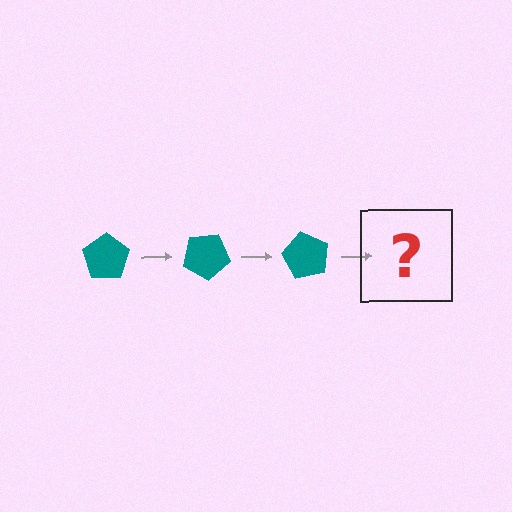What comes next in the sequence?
The next element should be a teal pentagon rotated 90 degrees.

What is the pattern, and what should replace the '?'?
The pattern is that the pentagon rotates 30 degrees each step. The '?' should be a teal pentagon rotated 90 degrees.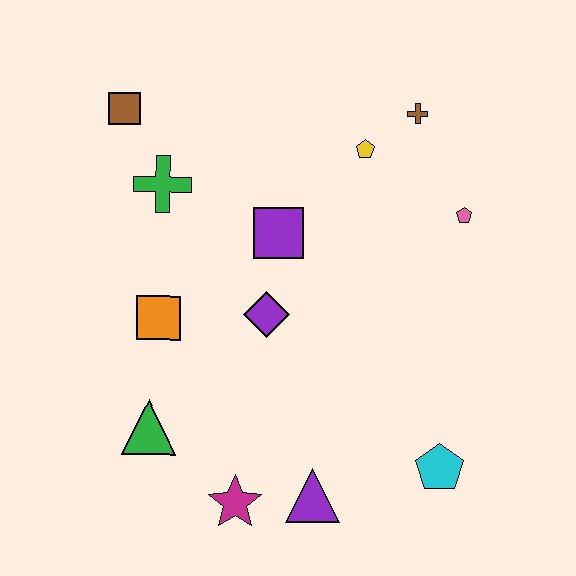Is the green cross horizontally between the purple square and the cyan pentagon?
No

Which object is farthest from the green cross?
The cyan pentagon is farthest from the green cross.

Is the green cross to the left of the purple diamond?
Yes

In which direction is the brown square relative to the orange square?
The brown square is above the orange square.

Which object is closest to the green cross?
The brown square is closest to the green cross.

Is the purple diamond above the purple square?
No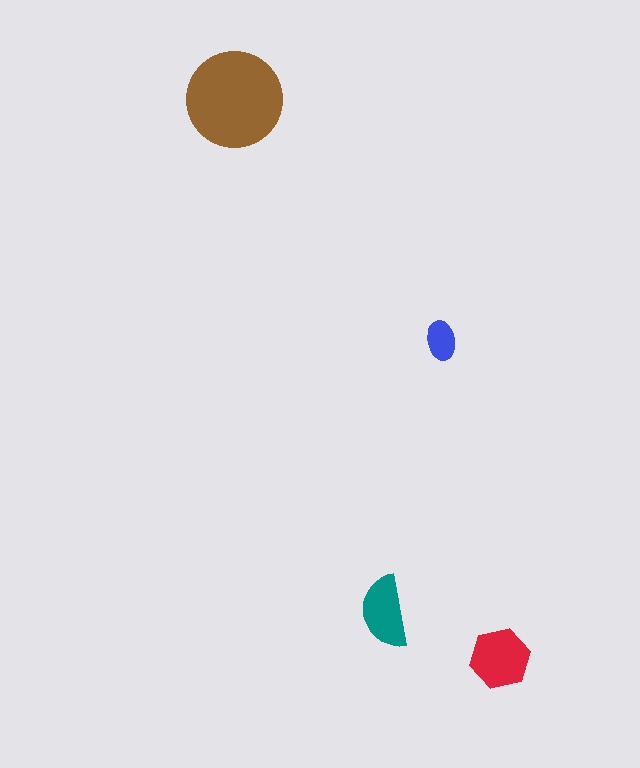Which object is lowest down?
The red hexagon is bottommost.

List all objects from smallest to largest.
The blue ellipse, the teal semicircle, the red hexagon, the brown circle.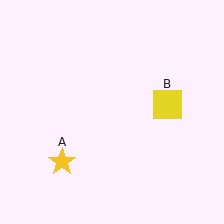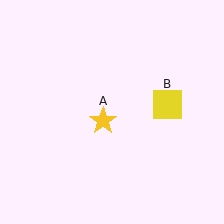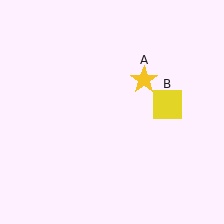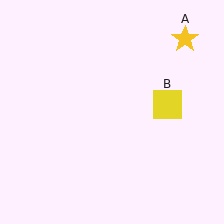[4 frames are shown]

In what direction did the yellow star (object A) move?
The yellow star (object A) moved up and to the right.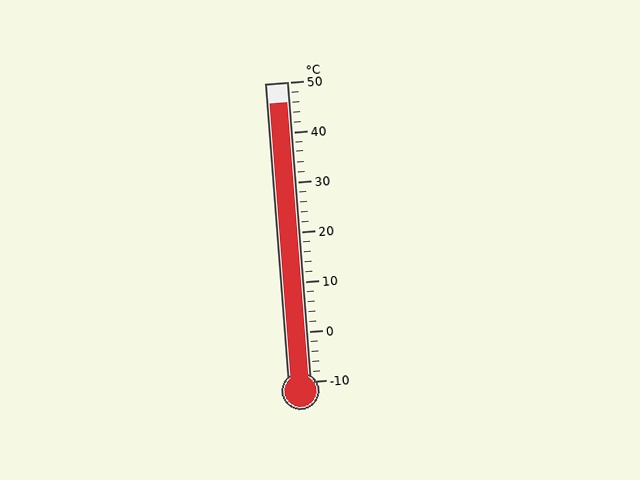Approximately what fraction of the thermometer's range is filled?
The thermometer is filled to approximately 95% of its range.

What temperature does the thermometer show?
The thermometer shows approximately 46°C.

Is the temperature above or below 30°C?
The temperature is above 30°C.